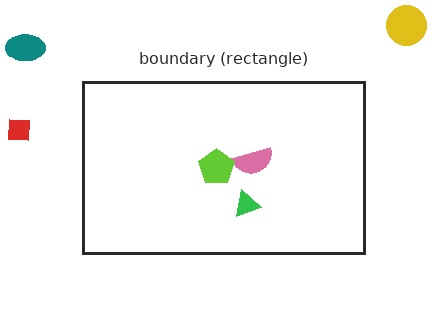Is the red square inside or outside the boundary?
Outside.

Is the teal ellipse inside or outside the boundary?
Outside.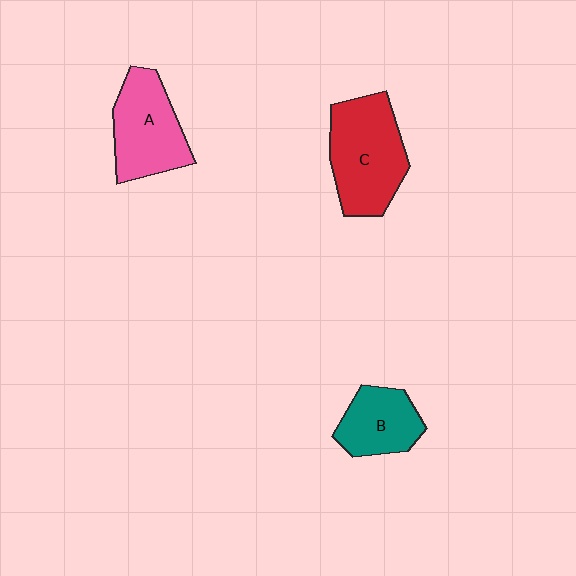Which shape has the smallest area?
Shape B (teal).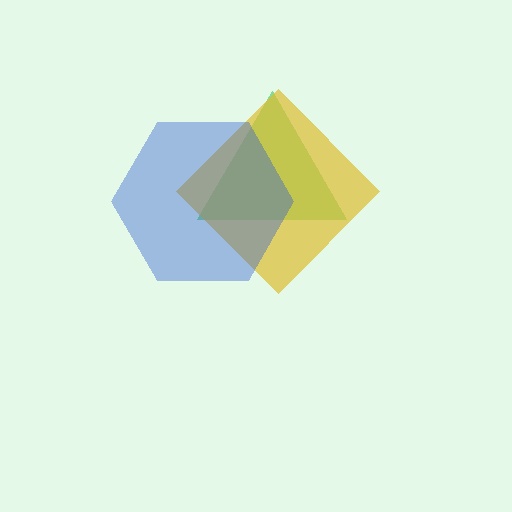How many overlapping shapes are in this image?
There are 3 overlapping shapes in the image.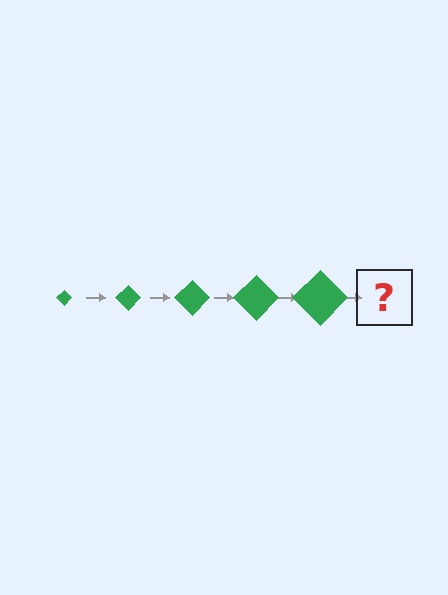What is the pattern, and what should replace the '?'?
The pattern is that the diamond gets progressively larger each step. The '?' should be a green diamond, larger than the previous one.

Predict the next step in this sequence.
The next step is a green diamond, larger than the previous one.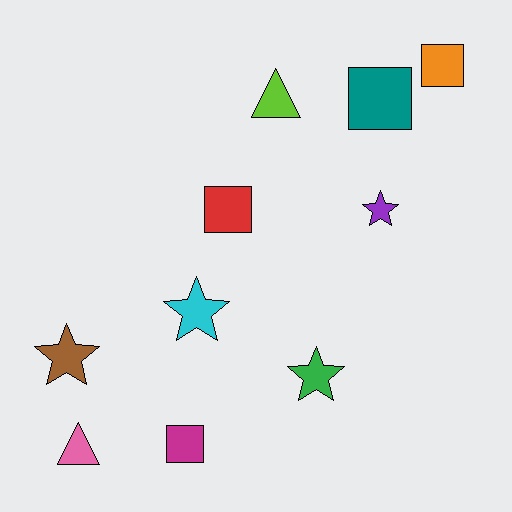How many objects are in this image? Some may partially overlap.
There are 10 objects.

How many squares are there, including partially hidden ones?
There are 4 squares.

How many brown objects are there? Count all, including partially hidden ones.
There is 1 brown object.